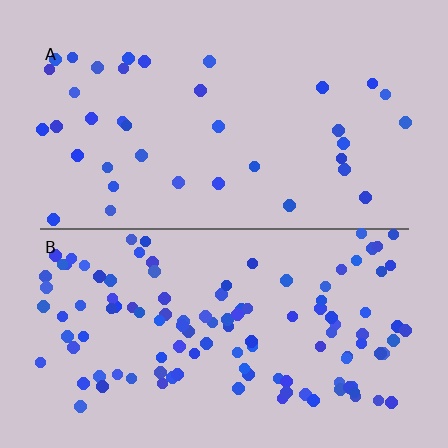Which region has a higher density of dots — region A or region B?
B (the bottom).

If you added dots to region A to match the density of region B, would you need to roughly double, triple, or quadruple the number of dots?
Approximately triple.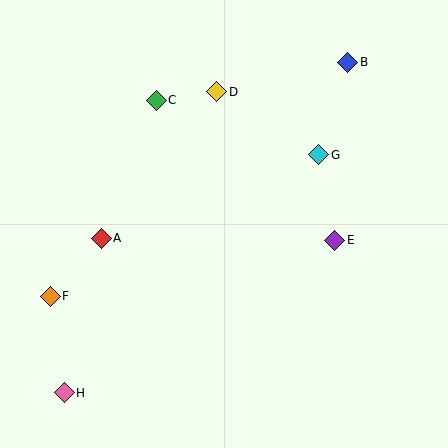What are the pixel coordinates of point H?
Point H is at (64, 393).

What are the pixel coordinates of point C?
Point C is at (156, 100).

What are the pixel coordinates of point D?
Point D is at (217, 92).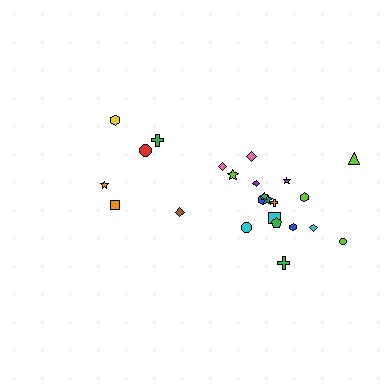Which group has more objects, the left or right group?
The right group.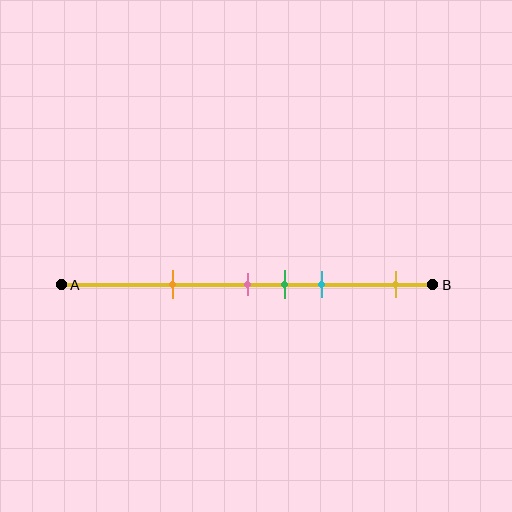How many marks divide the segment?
There are 5 marks dividing the segment.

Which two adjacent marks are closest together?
The pink and green marks are the closest adjacent pair.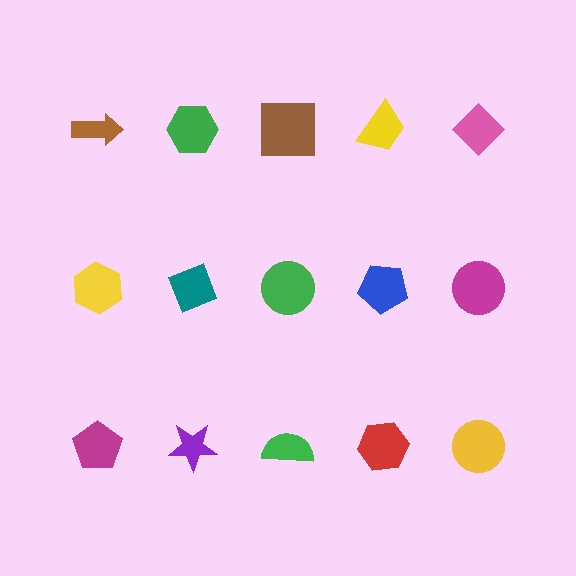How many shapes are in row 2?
5 shapes.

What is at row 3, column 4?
A red hexagon.